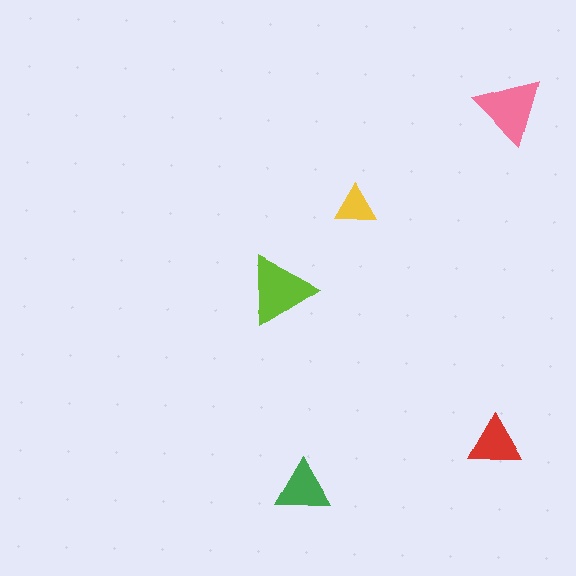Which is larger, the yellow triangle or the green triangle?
The green one.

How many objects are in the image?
There are 5 objects in the image.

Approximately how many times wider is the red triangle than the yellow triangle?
About 1.5 times wider.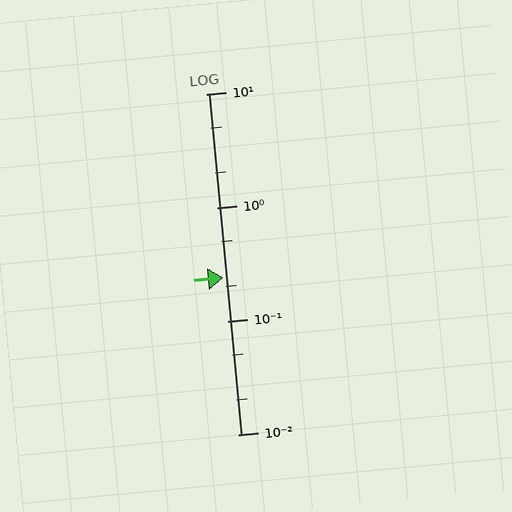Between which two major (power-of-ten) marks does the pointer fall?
The pointer is between 0.1 and 1.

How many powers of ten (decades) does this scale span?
The scale spans 3 decades, from 0.01 to 10.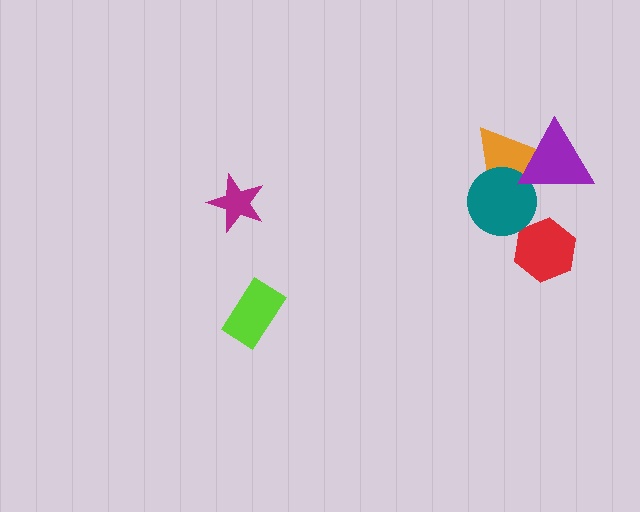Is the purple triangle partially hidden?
No, no other shape covers it.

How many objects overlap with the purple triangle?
2 objects overlap with the purple triangle.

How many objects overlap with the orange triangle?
2 objects overlap with the orange triangle.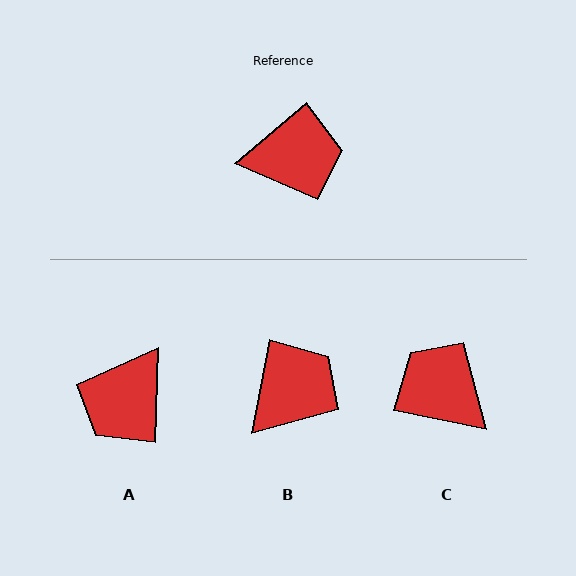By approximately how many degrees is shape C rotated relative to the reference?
Approximately 128 degrees counter-clockwise.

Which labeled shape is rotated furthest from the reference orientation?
A, about 133 degrees away.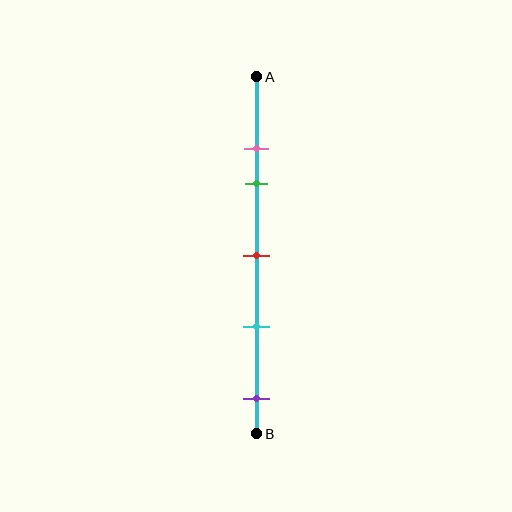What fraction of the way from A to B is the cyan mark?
The cyan mark is approximately 70% (0.7) of the way from A to B.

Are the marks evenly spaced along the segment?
No, the marks are not evenly spaced.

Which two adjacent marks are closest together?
The pink and green marks are the closest adjacent pair.